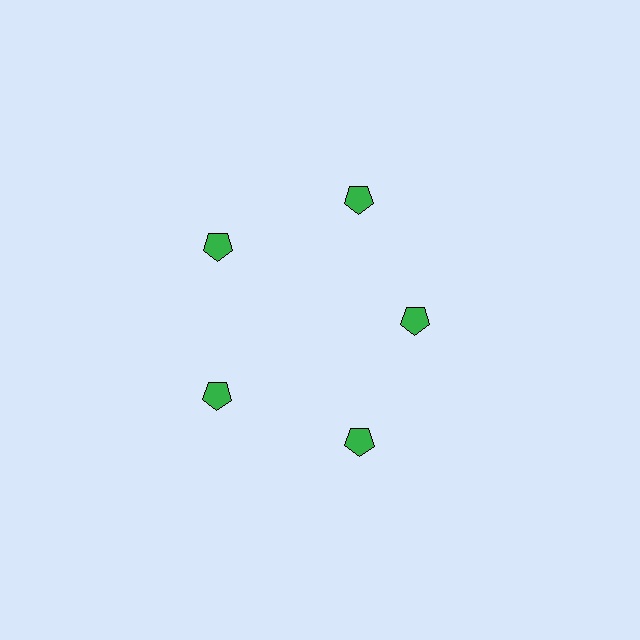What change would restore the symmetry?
The symmetry would be restored by moving it outward, back onto the ring so that all 5 pentagons sit at equal angles and equal distance from the center.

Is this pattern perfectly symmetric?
No. The 5 green pentagons are arranged in a ring, but one element near the 3 o'clock position is pulled inward toward the center, breaking the 5-fold rotational symmetry.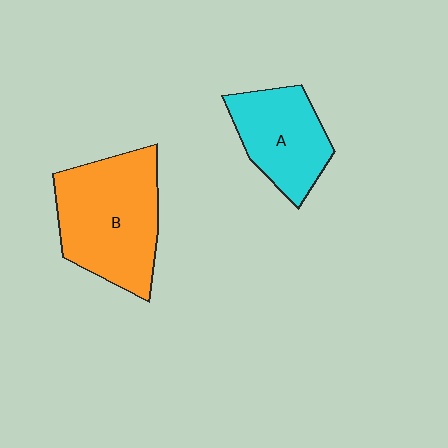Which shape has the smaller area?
Shape A (cyan).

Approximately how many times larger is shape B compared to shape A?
Approximately 1.5 times.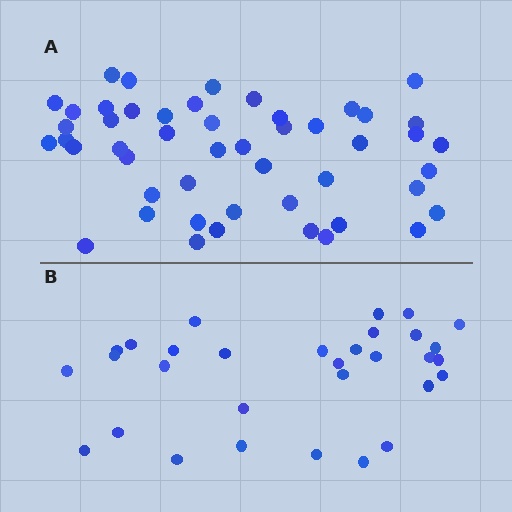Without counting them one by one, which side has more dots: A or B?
Region A (the top region) has more dots.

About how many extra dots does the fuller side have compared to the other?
Region A has approximately 20 more dots than region B.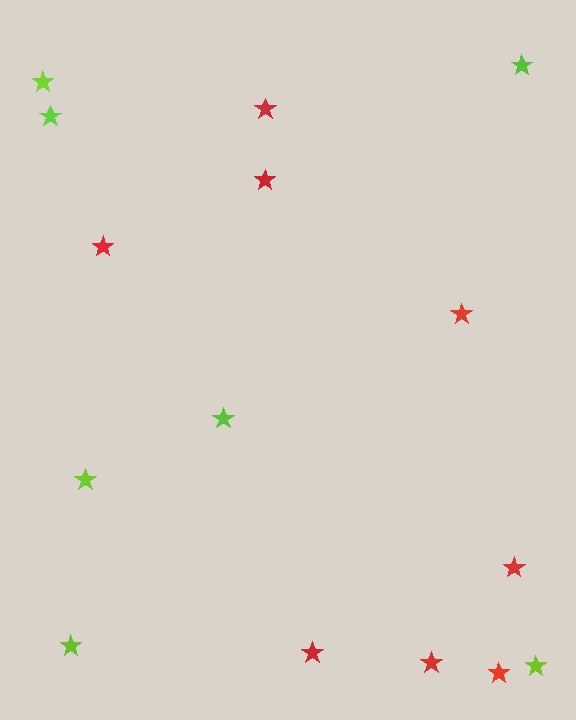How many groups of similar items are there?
There are 2 groups: one group of red stars (8) and one group of lime stars (7).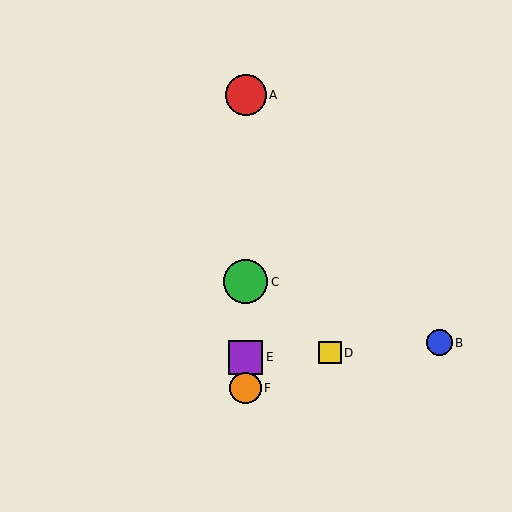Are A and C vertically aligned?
Yes, both are at x≈246.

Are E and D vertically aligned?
No, E is at x≈246 and D is at x≈330.